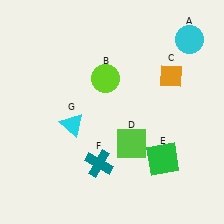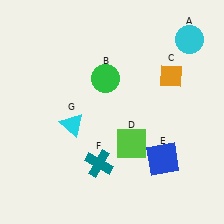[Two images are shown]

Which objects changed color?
B changed from lime to green. E changed from green to blue.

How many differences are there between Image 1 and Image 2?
There are 2 differences between the two images.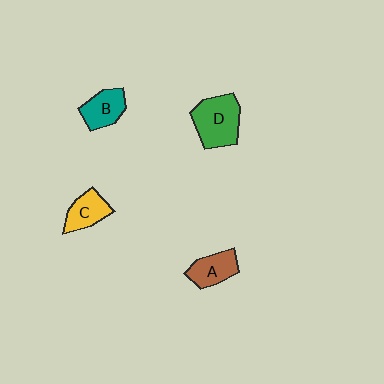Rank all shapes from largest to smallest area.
From largest to smallest: D (green), A (brown), B (teal), C (yellow).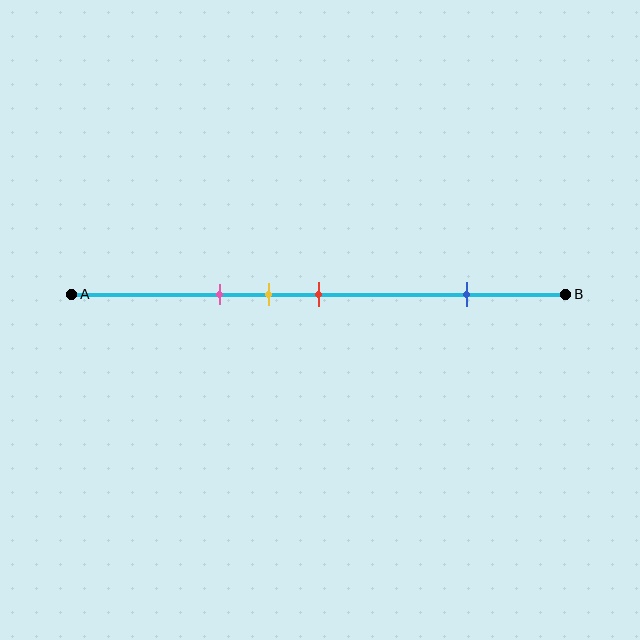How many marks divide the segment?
There are 4 marks dividing the segment.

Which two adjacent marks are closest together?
The yellow and red marks are the closest adjacent pair.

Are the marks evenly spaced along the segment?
No, the marks are not evenly spaced.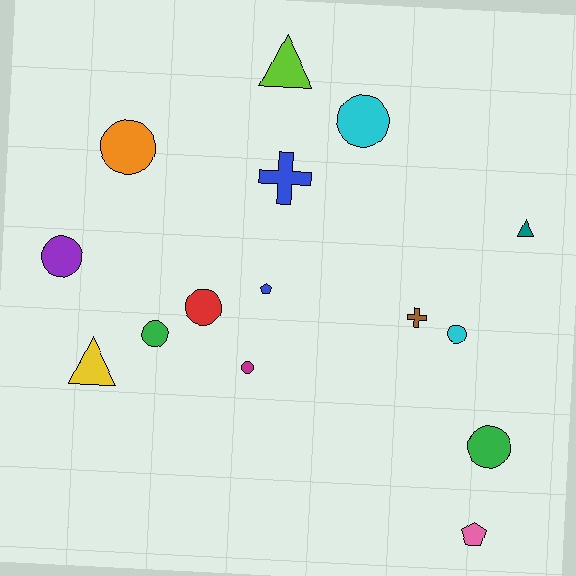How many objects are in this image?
There are 15 objects.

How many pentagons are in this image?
There are 2 pentagons.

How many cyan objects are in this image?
There are 2 cyan objects.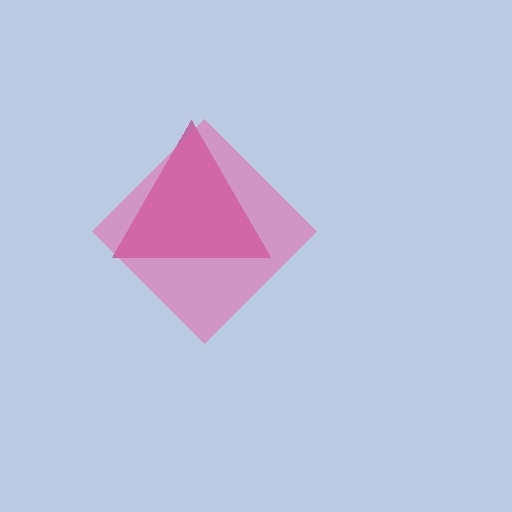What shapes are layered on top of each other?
The layered shapes are: a magenta triangle, a pink diamond.